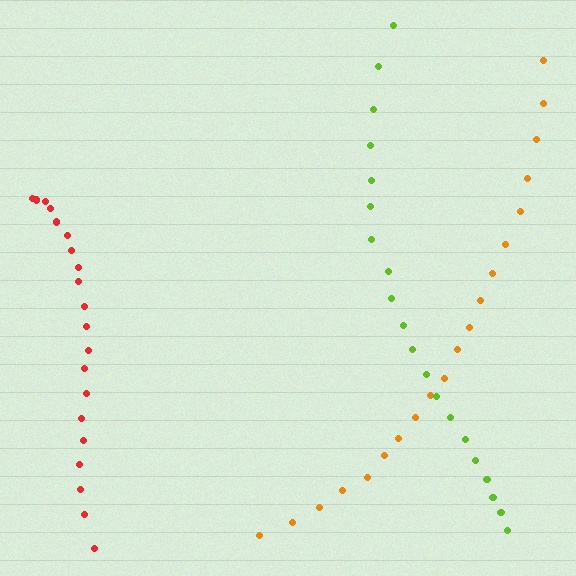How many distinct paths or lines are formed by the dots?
There are 3 distinct paths.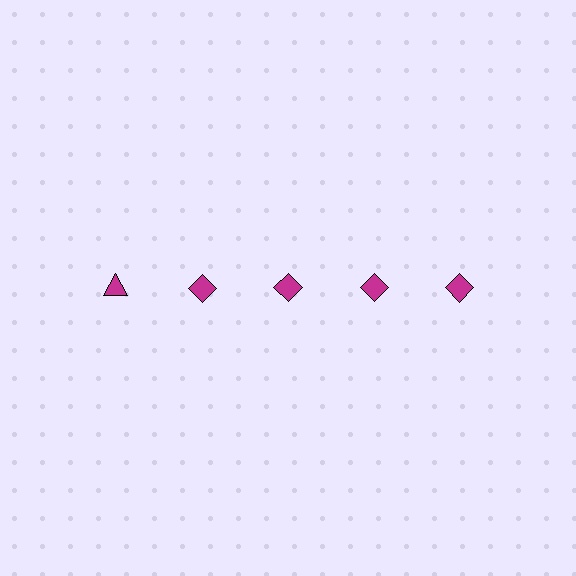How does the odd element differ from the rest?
It has a different shape: triangle instead of diamond.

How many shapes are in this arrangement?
There are 5 shapes arranged in a grid pattern.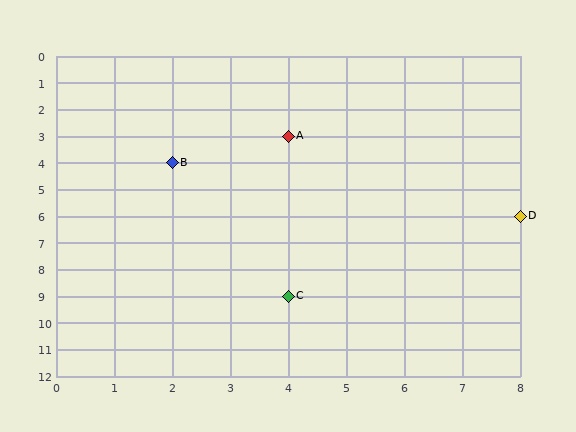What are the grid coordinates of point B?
Point B is at grid coordinates (2, 4).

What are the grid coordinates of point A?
Point A is at grid coordinates (4, 3).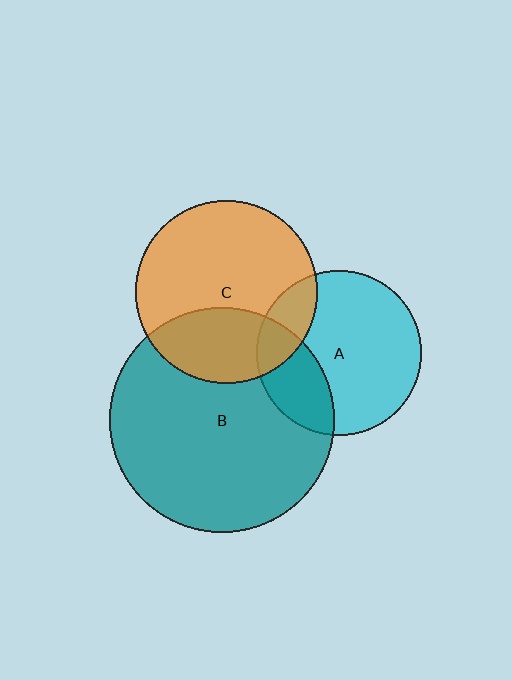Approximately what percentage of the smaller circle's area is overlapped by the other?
Approximately 30%.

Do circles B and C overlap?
Yes.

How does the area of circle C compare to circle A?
Approximately 1.2 times.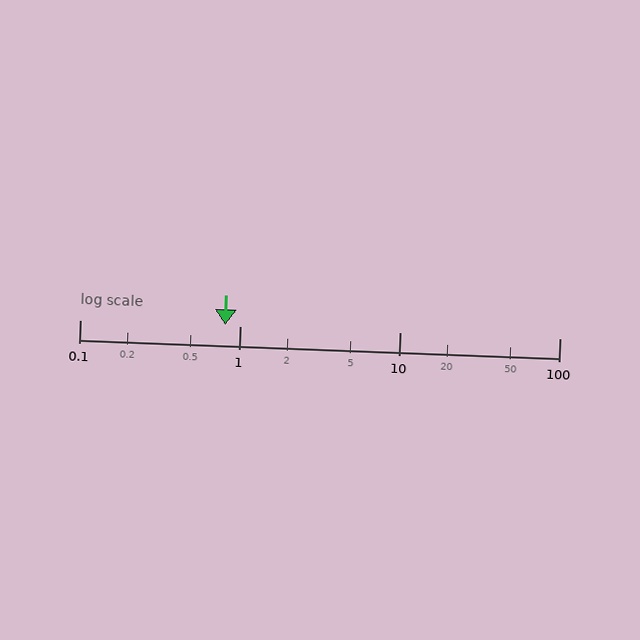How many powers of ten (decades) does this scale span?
The scale spans 3 decades, from 0.1 to 100.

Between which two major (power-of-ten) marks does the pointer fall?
The pointer is between 0.1 and 1.